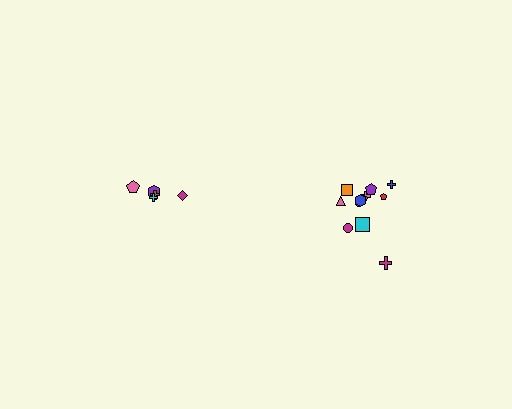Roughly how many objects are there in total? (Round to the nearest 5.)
Roughly 15 objects in total.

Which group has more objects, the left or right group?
The right group.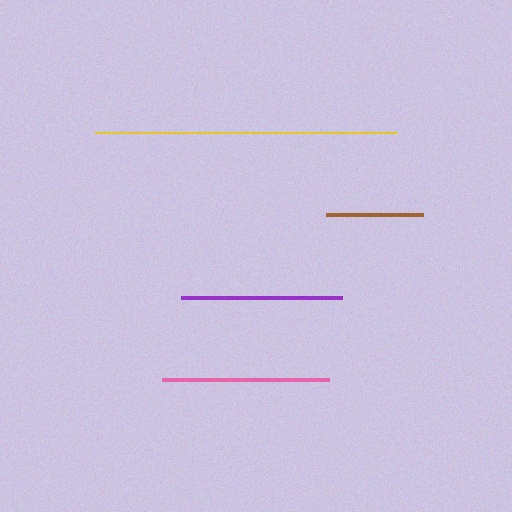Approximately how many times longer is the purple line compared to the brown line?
The purple line is approximately 1.7 times the length of the brown line.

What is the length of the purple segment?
The purple segment is approximately 161 pixels long.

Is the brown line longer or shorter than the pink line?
The pink line is longer than the brown line.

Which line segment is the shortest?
The brown line is the shortest at approximately 97 pixels.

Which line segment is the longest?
The yellow line is the longest at approximately 302 pixels.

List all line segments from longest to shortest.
From longest to shortest: yellow, pink, purple, brown.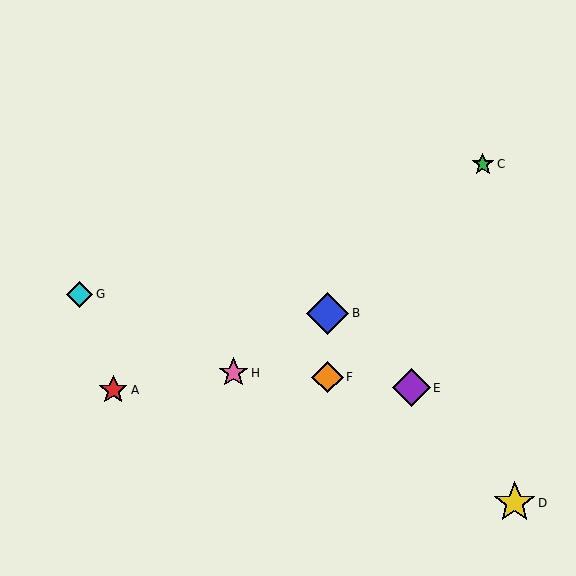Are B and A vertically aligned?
No, B is at x≈327 and A is at x≈113.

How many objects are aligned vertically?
2 objects (B, F) are aligned vertically.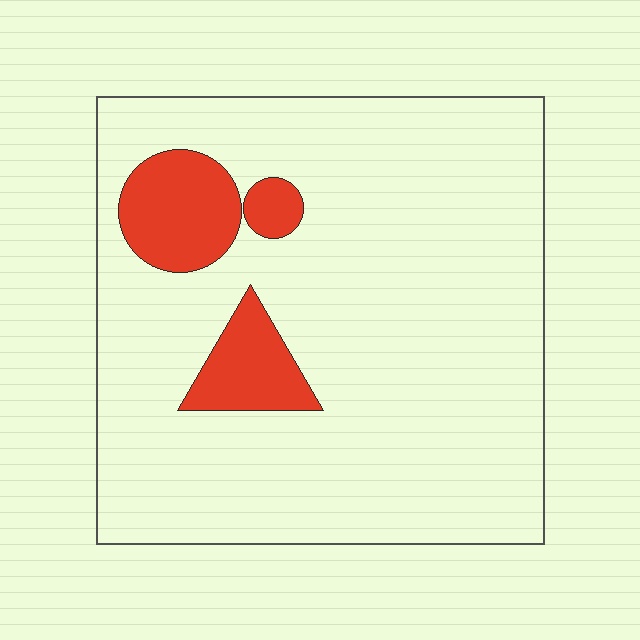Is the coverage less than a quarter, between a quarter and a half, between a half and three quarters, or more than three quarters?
Less than a quarter.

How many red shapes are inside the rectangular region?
3.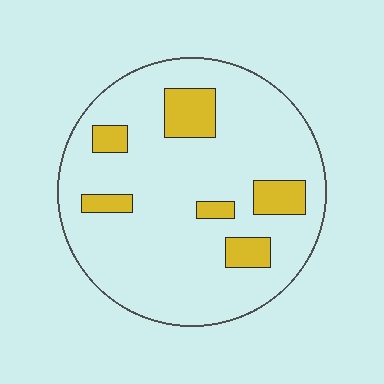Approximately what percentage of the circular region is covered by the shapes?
Approximately 15%.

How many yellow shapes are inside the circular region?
6.